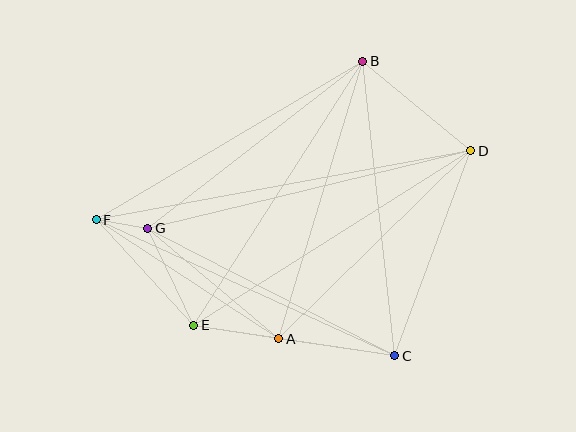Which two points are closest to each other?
Points F and G are closest to each other.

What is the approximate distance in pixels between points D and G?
The distance between D and G is approximately 332 pixels.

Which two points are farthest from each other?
Points D and F are farthest from each other.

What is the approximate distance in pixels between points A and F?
The distance between A and F is approximately 218 pixels.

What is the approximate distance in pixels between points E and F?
The distance between E and F is approximately 144 pixels.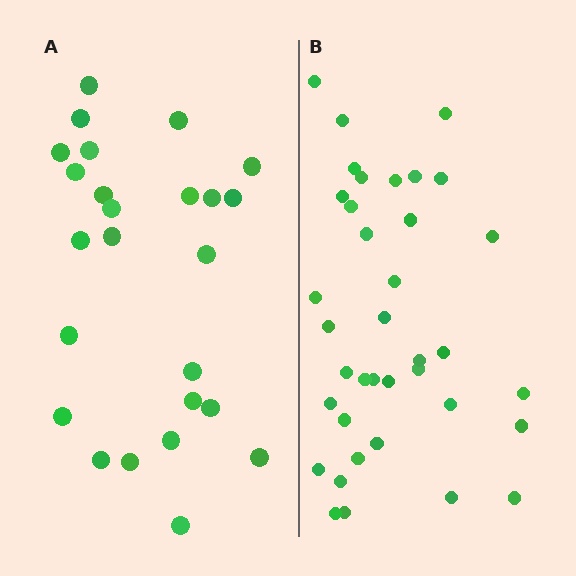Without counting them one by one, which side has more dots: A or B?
Region B (the right region) has more dots.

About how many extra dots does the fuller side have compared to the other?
Region B has roughly 12 or so more dots than region A.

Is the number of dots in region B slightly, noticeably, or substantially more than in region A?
Region B has substantially more. The ratio is roughly 1.5 to 1.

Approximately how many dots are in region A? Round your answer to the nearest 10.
About 20 dots. (The exact count is 25, which rounds to 20.)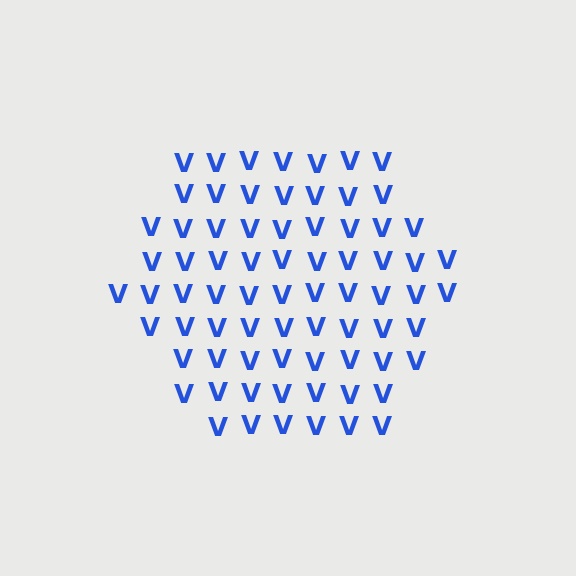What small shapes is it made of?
It is made of small letter V's.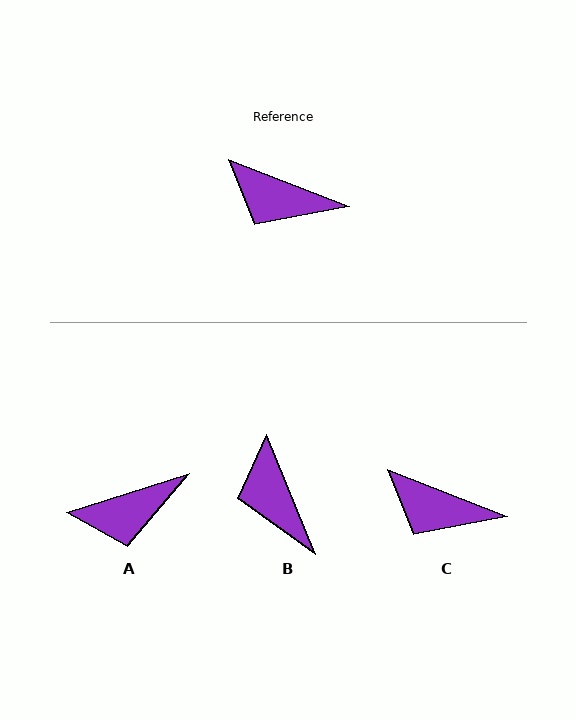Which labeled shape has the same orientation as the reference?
C.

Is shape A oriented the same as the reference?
No, it is off by about 39 degrees.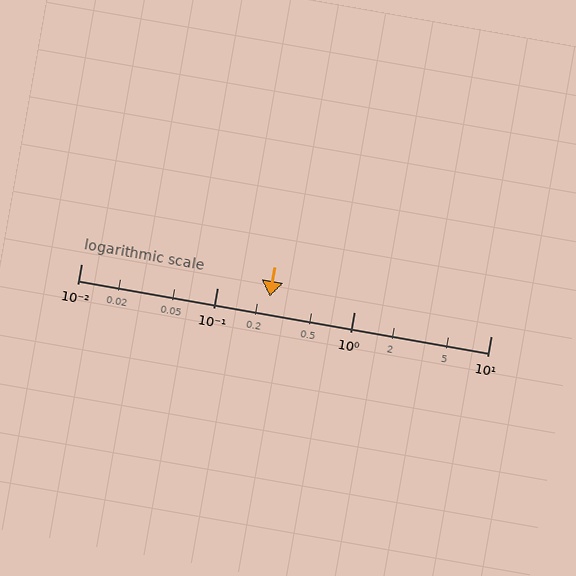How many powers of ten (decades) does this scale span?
The scale spans 3 decades, from 0.01 to 10.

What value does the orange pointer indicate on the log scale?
The pointer indicates approximately 0.24.